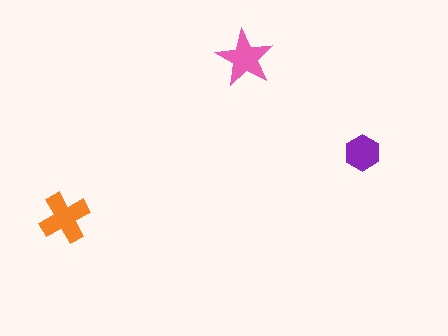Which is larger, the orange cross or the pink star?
The orange cross.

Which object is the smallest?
The purple hexagon.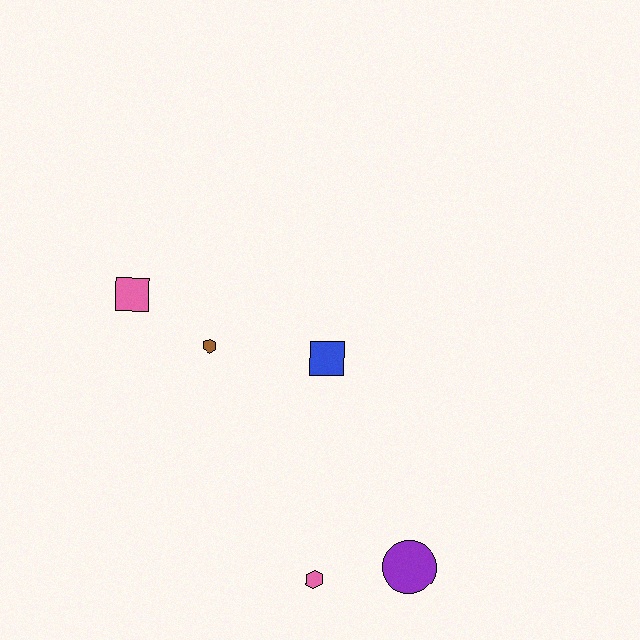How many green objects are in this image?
There are no green objects.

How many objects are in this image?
There are 5 objects.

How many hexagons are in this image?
There are 2 hexagons.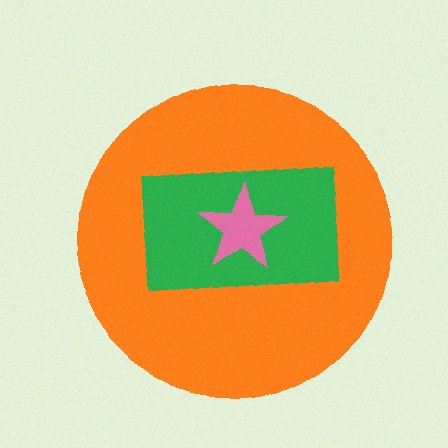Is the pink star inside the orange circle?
Yes.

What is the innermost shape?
The pink star.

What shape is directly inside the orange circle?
The green rectangle.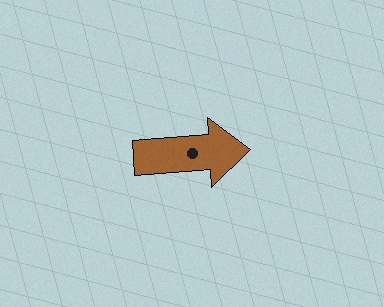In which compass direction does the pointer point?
East.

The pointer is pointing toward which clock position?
Roughly 3 o'clock.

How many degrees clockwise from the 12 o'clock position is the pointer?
Approximately 86 degrees.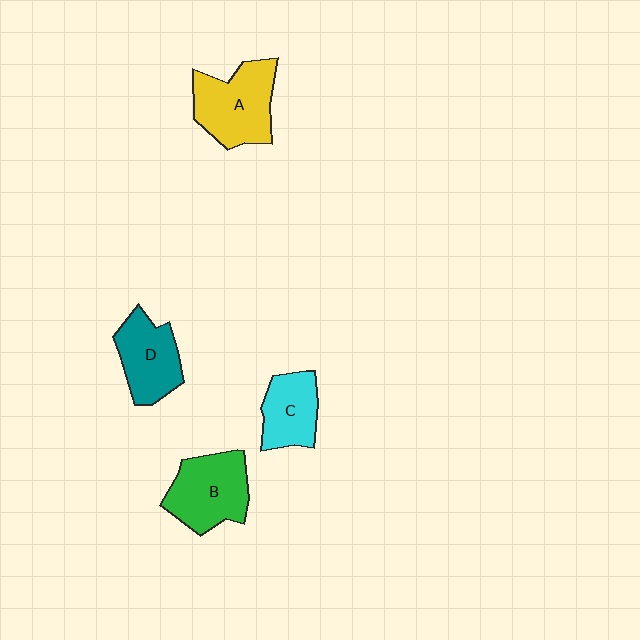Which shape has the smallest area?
Shape C (cyan).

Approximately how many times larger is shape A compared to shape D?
Approximately 1.3 times.